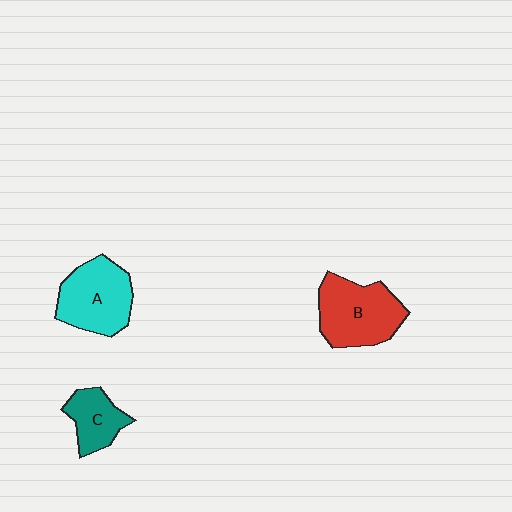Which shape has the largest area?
Shape B (red).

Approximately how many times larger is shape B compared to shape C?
Approximately 1.8 times.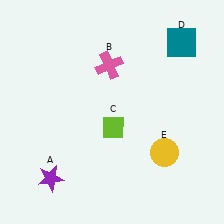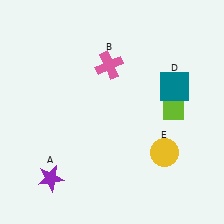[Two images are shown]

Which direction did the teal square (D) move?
The teal square (D) moved down.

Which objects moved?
The objects that moved are: the lime diamond (C), the teal square (D).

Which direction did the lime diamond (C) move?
The lime diamond (C) moved right.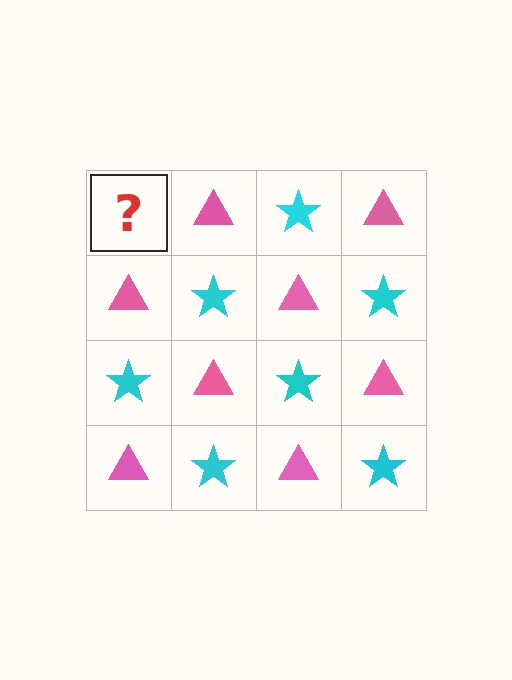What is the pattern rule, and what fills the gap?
The rule is that it alternates cyan star and pink triangle in a checkerboard pattern. The gap should be filled with a cyan star.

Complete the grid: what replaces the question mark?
The question mark should be replaced with a cyan star.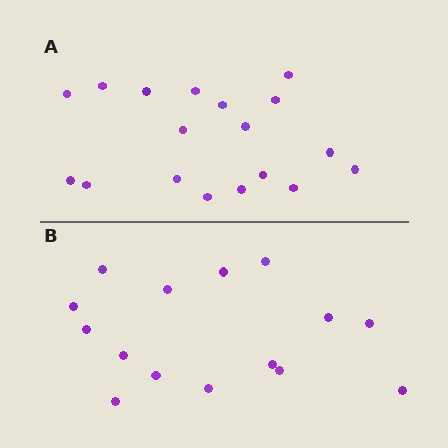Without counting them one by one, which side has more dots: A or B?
Region A (the top region) has more dots.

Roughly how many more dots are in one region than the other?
Region A has just a few more — roughly 2 or 3 more dots than region B.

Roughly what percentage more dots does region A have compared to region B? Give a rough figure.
About 20% more.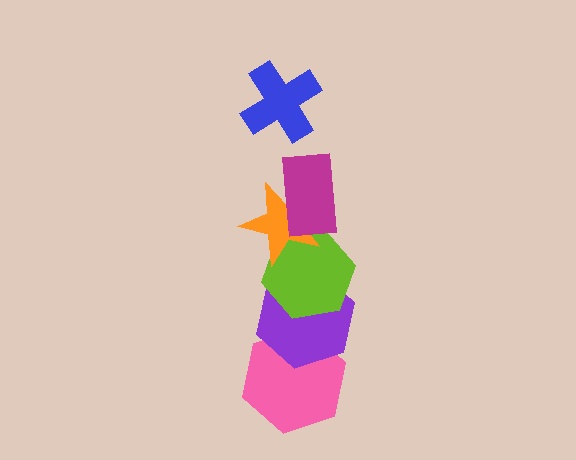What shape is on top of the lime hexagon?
The orange star is on top of the lime hexagon.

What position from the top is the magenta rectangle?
The magenta rectangle is 2nd from the top.